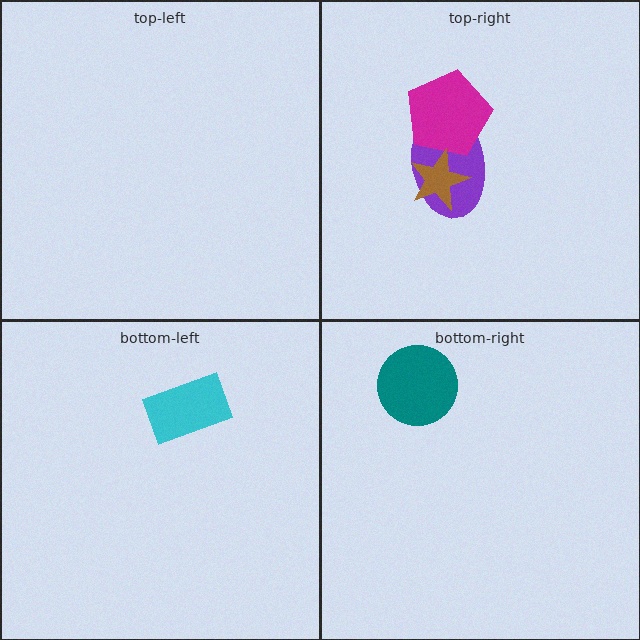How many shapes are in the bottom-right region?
1.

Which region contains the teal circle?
The bottom-right region.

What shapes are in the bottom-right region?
The teal circle.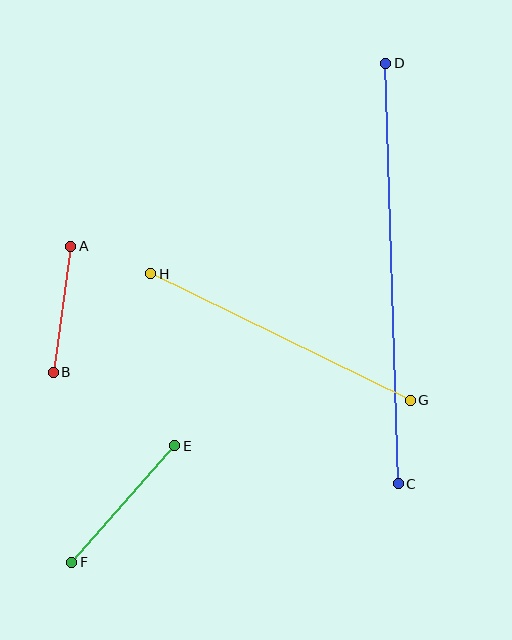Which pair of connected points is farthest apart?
Points C and D are farthest apart.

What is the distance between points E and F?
The distance is approximately 155 pixels.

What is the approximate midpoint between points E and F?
The midpoint is at approximately (123, 504) pixels.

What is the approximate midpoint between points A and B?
The midpoint is at approximately (62, 309) pixels.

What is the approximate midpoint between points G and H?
The midpoint is at approximately (281, 337) pixels.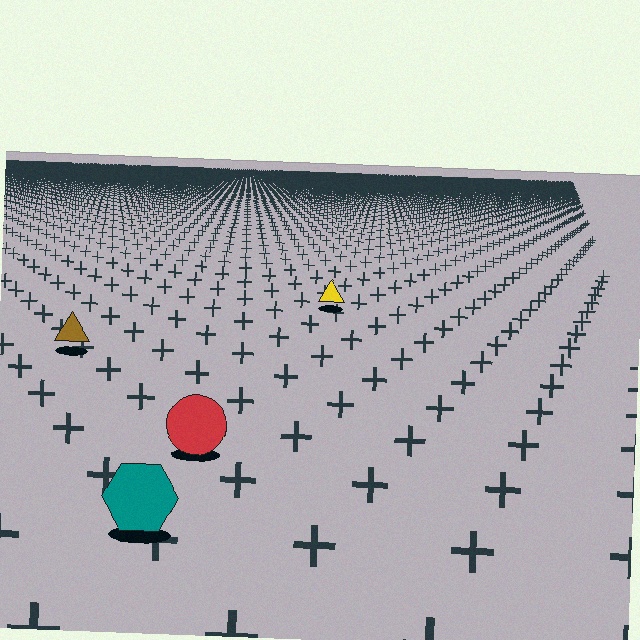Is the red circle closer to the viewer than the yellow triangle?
Yes. The red circle is closer — you can tell from the texture gradient: the ground texture is coarser near it.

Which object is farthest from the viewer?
The yellow triangle is farthest from the viewer. It appears smaller and the ground texture around it is denser.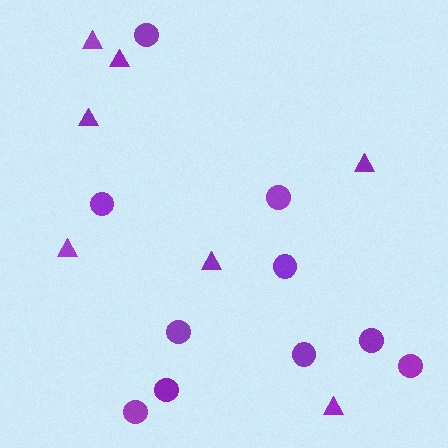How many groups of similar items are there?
There are 2 groups: one group of circles (10) and one group of triangles (7).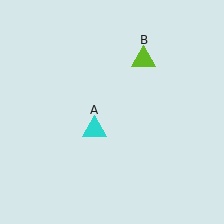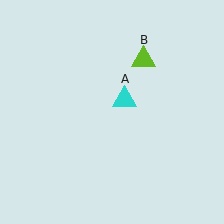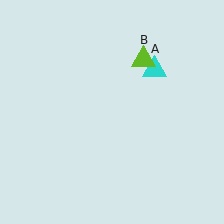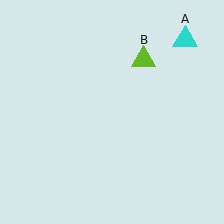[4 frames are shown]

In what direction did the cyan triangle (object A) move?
The cyan triangle (object A) moved up and to the right.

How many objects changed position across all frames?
1 object changed position: cyan triangle (object A).